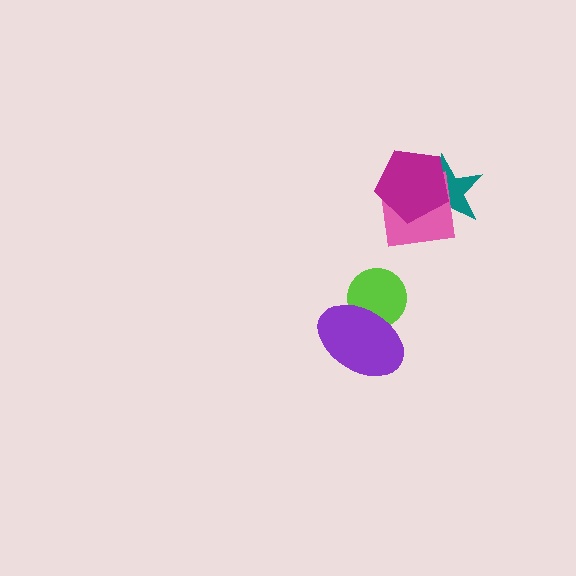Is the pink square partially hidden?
Yes, it is partially covered by another shape.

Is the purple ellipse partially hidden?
No, no other shape covers it.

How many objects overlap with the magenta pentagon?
2 objects overlap with the magenta pentagon.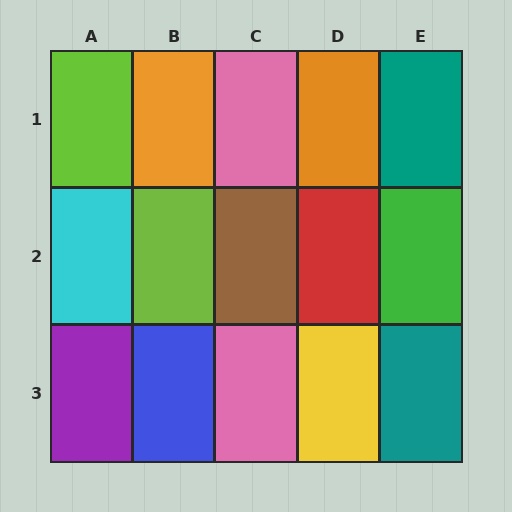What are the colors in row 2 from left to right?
Cyan, lime, brown, red, green.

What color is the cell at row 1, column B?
Orange.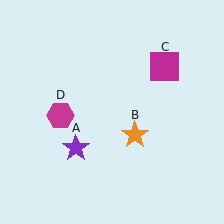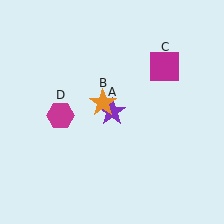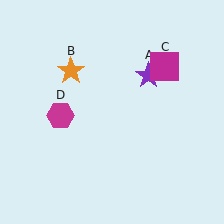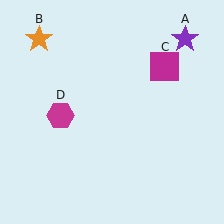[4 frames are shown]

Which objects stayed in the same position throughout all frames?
Magenta square (object C) and magenta hexagon (object D) remained stationary.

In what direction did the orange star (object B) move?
The orange star (object B) moved up and to the left.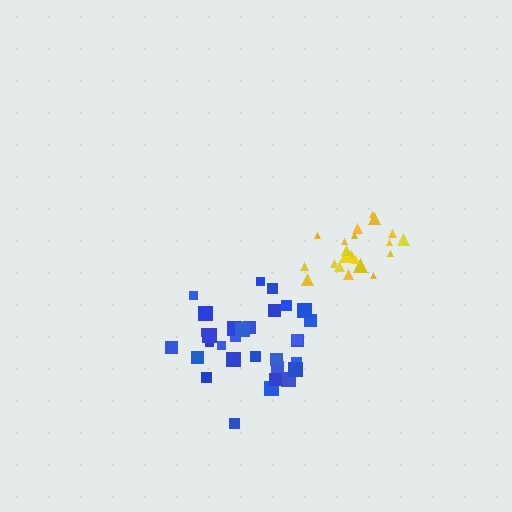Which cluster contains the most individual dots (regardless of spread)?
Blue (31).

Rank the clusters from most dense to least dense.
yellow, blue.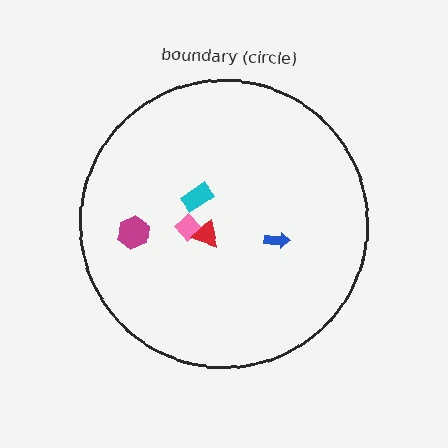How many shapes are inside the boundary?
5 inside, 0 outside.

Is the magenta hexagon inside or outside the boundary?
Inside.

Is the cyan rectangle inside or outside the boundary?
Inside.